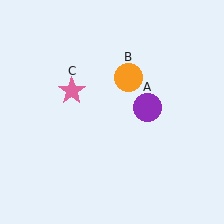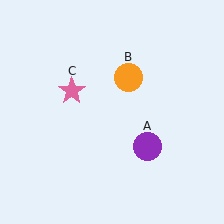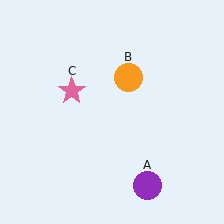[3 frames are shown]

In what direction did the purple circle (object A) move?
The purple circle (object A) moved down.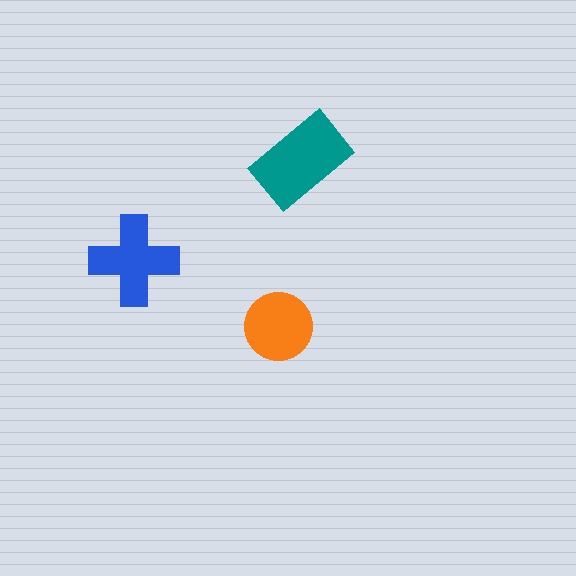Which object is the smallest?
The orange circle.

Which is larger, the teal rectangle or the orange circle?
The teal rectangle.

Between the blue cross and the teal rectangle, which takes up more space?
The teal rectangle.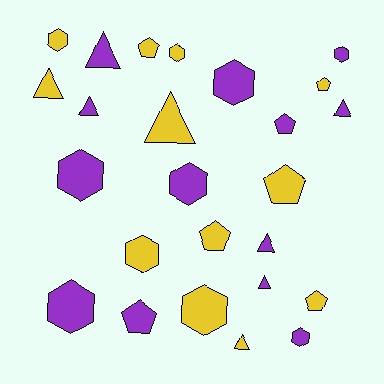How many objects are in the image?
There are 25 objects.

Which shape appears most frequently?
Hexagon, with 10 objects.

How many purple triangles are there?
There are 5 purple triangles.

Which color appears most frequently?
Purple, with 13 objects.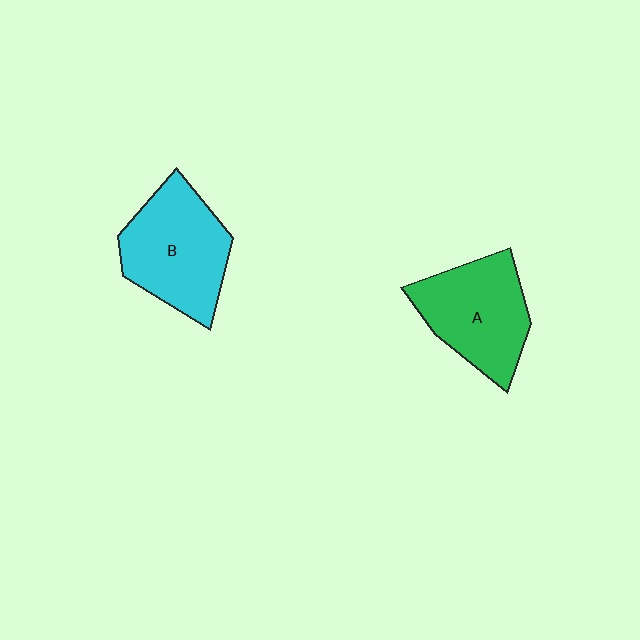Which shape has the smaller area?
Shape A (green).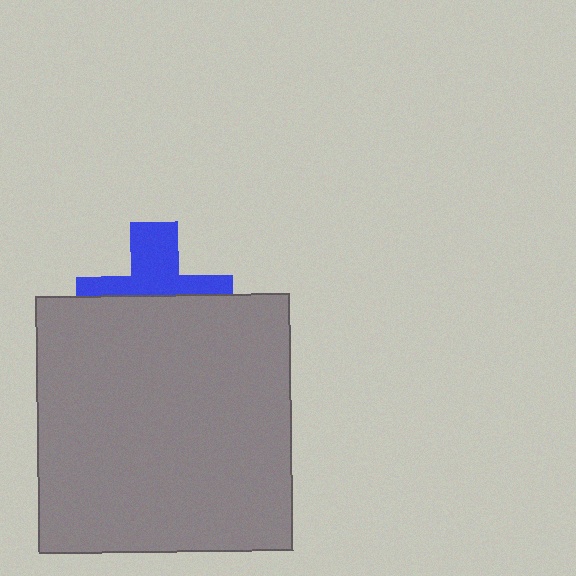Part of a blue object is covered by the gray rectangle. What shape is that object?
It is a cross.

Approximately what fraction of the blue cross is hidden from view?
Roughly 55% of the blue cross is hidden behind the gray rectangle.